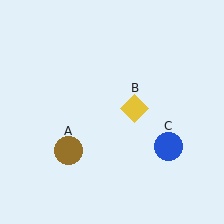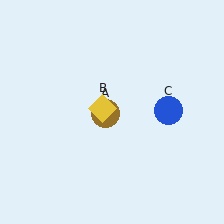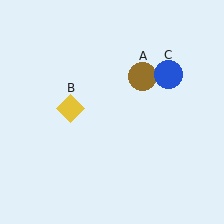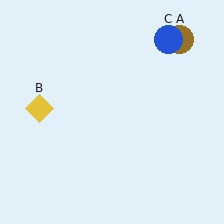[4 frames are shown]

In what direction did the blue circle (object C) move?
The blue circle (object C) moved up.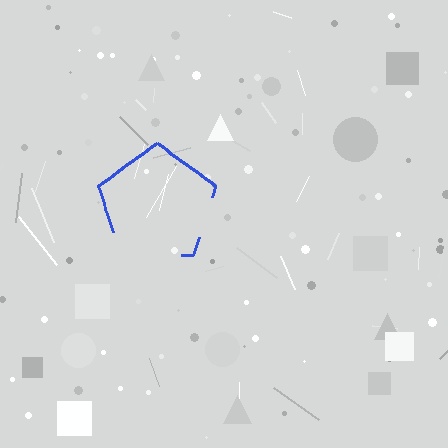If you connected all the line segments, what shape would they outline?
They would outline a pentagon.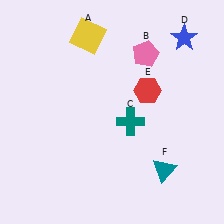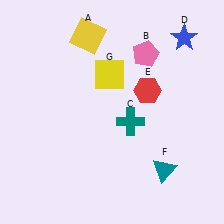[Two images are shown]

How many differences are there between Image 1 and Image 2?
There is 1 difference between the two images.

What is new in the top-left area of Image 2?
A yellow square (G) was added in the top-left area of Image 2.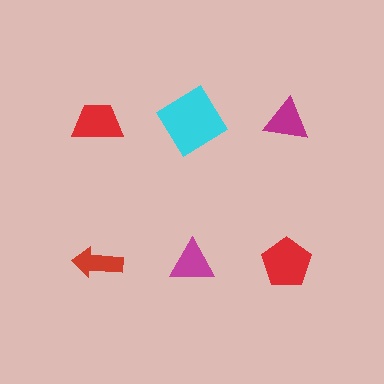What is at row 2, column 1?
A red arrow.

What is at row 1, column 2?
A cyan diamond.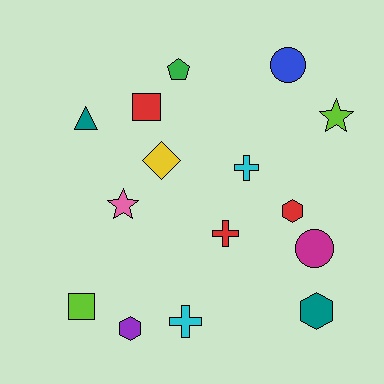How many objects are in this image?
There are 15 objects.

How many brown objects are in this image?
There are no brown objects.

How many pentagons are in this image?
There is 1 pentagon.